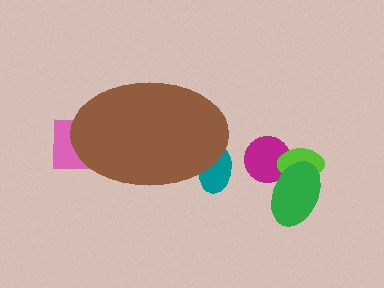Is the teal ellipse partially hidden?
Yes, the teal ellipse is partially hidden behind the brown ellipse.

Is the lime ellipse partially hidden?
No, the lime ellipse is fully visible.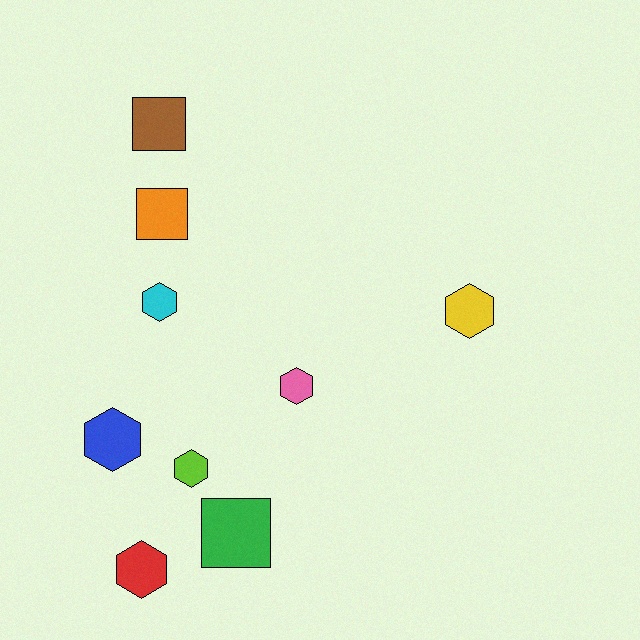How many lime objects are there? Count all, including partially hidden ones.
There is 1 lime object.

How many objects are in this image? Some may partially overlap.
There are 9 objects.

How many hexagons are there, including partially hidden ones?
There are 6 hexagons.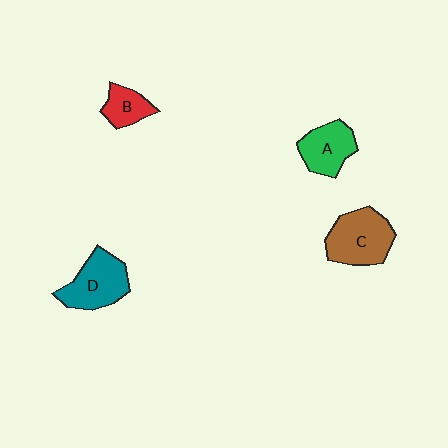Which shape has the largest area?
Shape C (brown).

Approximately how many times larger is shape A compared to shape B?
Approximately 1.5 times.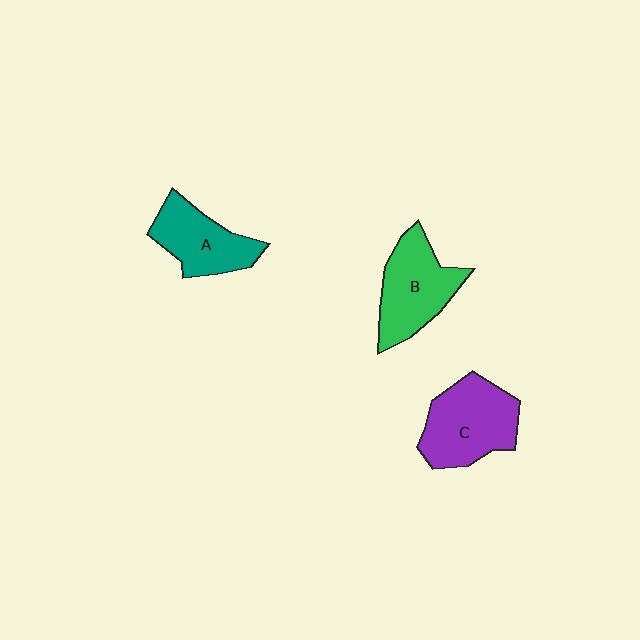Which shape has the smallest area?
Shape A (teal).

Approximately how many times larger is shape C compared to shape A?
Approximately 1.3 times.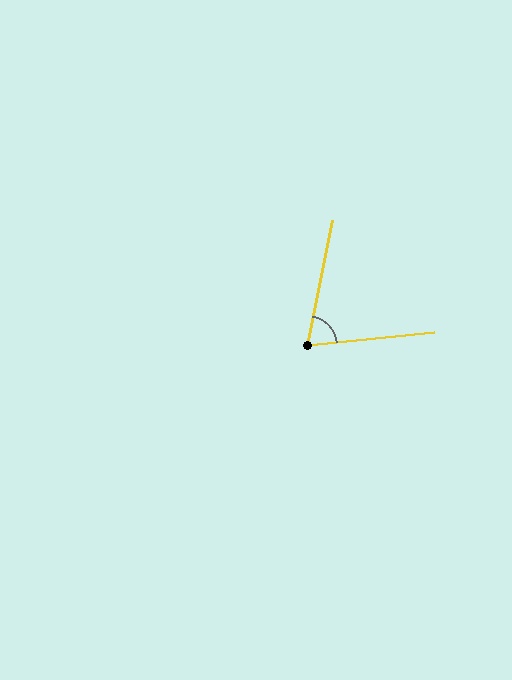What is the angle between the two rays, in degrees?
Approximately 73 degrees.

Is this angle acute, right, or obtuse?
It is acute.